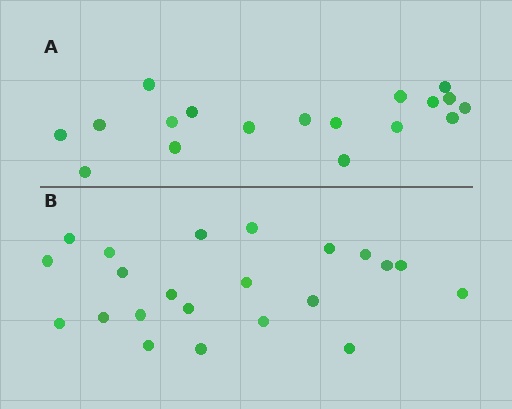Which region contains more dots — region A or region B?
Region B (the bottom region) has more dots.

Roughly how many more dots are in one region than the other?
Region B has about 4 more dots than region A.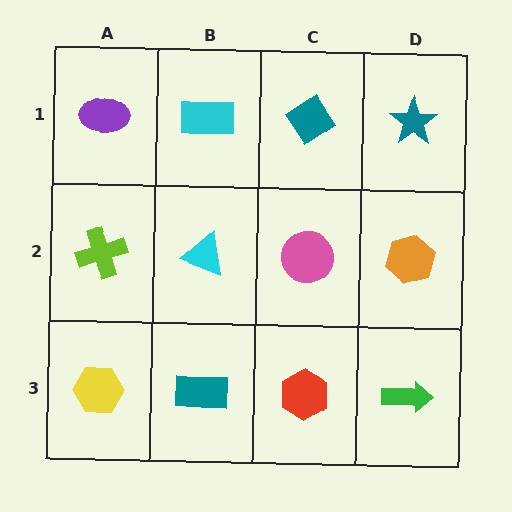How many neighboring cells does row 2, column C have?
4.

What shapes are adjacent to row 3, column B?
A cyan triangle (row 2, column B), a yellow hexagon (row 3, column A), a red hexagon (row 3, column C).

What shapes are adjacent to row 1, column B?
A cyan triangle (row 2, column B), a purple ellipse (row 1, column A), a teal diamond (row 1, column C).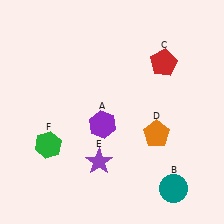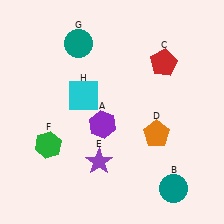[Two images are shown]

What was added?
A teal circle (G), a cyan square (H) were added in Image 2.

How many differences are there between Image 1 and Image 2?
There are 2 differences between the two images.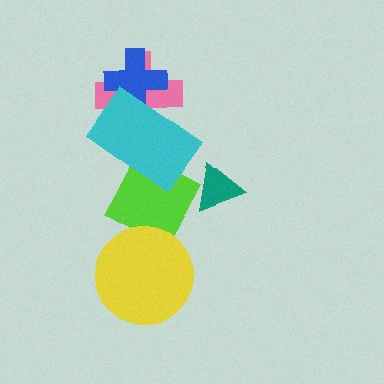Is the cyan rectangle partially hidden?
No, no other shape covers it.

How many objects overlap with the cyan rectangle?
3 objects overlap with the cyan rectangle.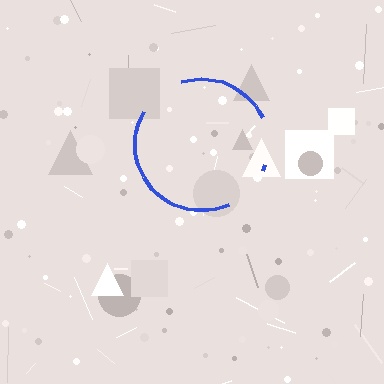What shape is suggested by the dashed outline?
The dashed outline suggests a circle.